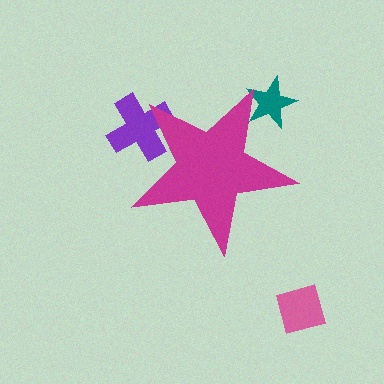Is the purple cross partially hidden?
Yes, the purple cross is partially hidden behind the magenta star.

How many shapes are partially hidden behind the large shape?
2 shapes are partially hidden.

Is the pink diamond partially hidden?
No, the pink diamond is fully visible.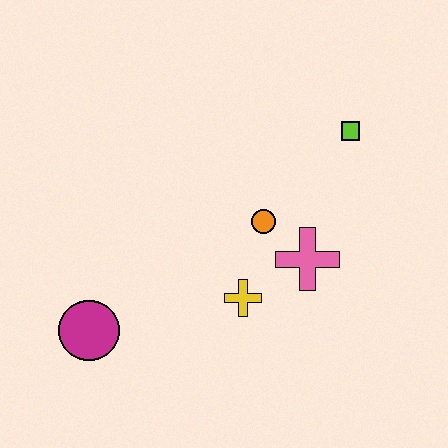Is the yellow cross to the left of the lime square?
Yes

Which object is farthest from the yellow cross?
The lime square is farthest from the yellow cross.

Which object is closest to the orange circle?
The pink cross is closest to the orange circle.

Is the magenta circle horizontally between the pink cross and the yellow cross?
No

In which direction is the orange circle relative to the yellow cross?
The orange circle is above the yellow cross.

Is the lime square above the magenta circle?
Yes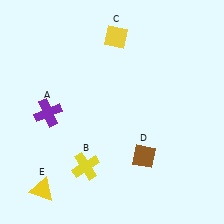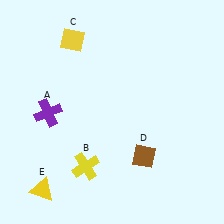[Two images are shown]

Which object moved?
The yellow diamond (C) moved left.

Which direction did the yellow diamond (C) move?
The yellow diamond (C) moved left.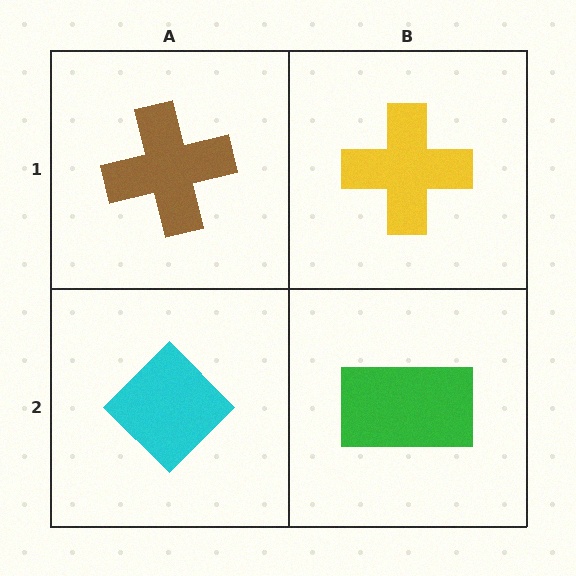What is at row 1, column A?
A brown cross.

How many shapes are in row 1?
2 shapes.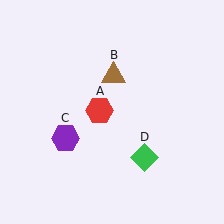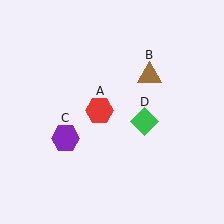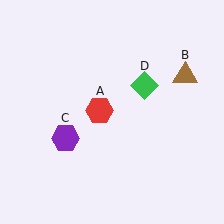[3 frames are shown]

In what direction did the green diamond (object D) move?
The green diamond (object D) moved up.